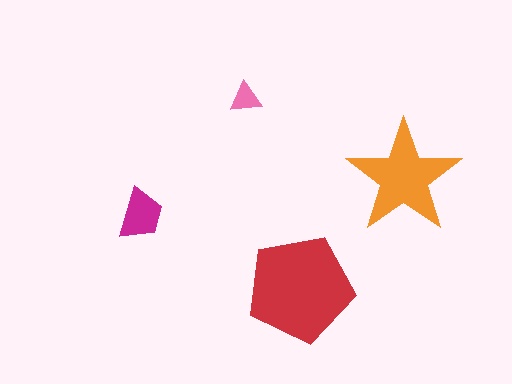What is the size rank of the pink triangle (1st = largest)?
4th.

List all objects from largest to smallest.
The red pentagon, the orange star, the magenta trapezoid, the pink triangle.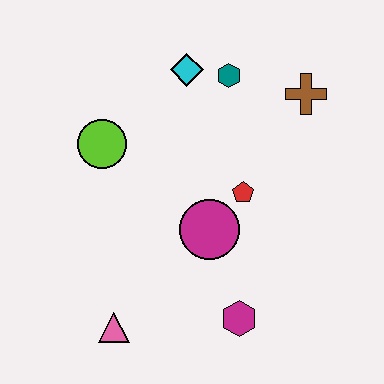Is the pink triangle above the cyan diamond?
No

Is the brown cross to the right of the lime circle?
Yes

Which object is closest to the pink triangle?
The magenta hexagon is closest to the pink triangle.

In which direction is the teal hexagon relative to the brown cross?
The teal hexagon is to the left of the brown cross.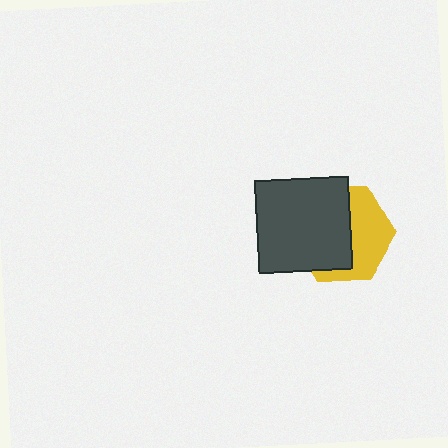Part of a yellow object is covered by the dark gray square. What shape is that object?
It is a hexagon.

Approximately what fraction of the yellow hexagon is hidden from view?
Roughly 56% of the yellow hexagon is hidden behind the dark gray square.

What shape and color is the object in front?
The object in front is a dark gray square.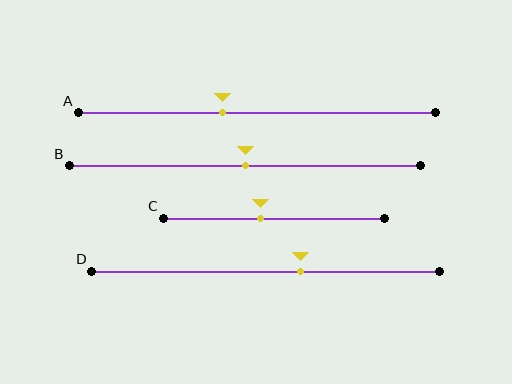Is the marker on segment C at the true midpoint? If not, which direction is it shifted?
No, the marker on segment C is shifted to the left by about 6% of the segment length.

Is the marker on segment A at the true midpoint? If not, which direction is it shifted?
No, the marker on segment A is shifted to the left by about 10% of the segment length.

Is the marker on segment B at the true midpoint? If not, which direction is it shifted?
Yes, the marker on segment B is at the true midpoint.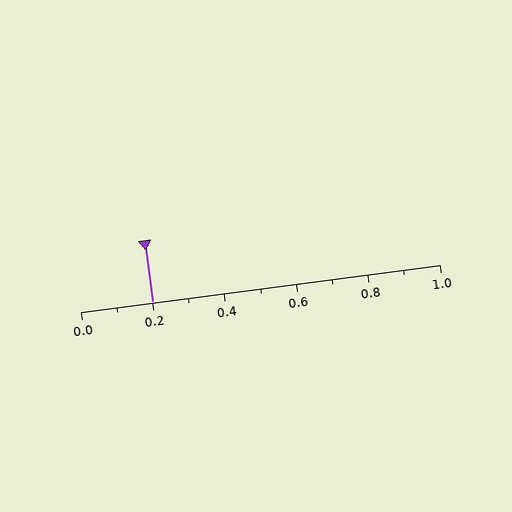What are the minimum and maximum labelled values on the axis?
The axis runs from 0.0 to 1.0.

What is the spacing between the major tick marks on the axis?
The major ticks are spaced 0.2 apart.